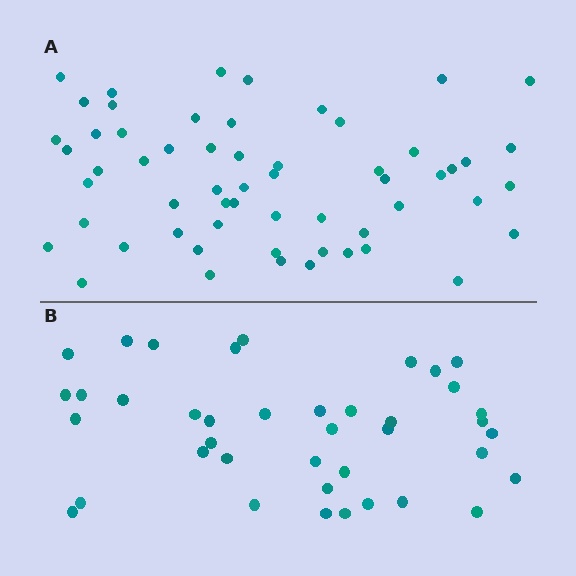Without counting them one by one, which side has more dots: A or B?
Region A (the top region) has more dots.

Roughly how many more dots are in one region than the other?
Region A has approximately 20 more dots than region B.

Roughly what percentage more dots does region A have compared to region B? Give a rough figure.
About 45% more.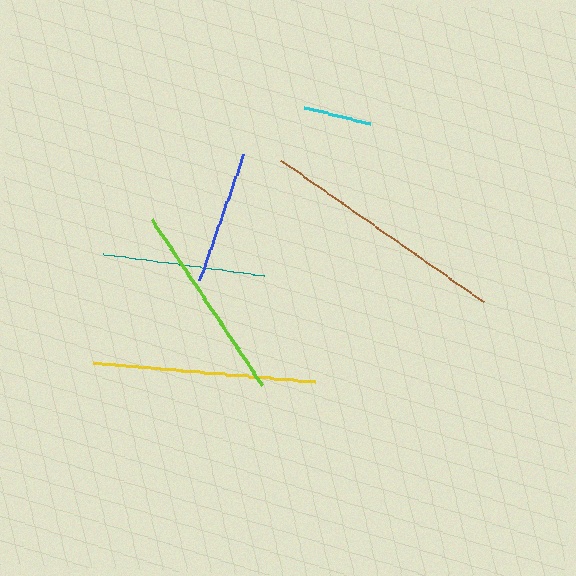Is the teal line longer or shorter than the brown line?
The brown line is longer than the teal line.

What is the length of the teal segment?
The teal segment is approximately 163 pixels long.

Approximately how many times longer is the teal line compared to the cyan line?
The teal line is approximately 2.4 times the length of the cyan line.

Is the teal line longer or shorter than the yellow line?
The yellow line is longer than the teal line.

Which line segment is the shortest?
The cyan line is the shortest at approximately 68 pixels.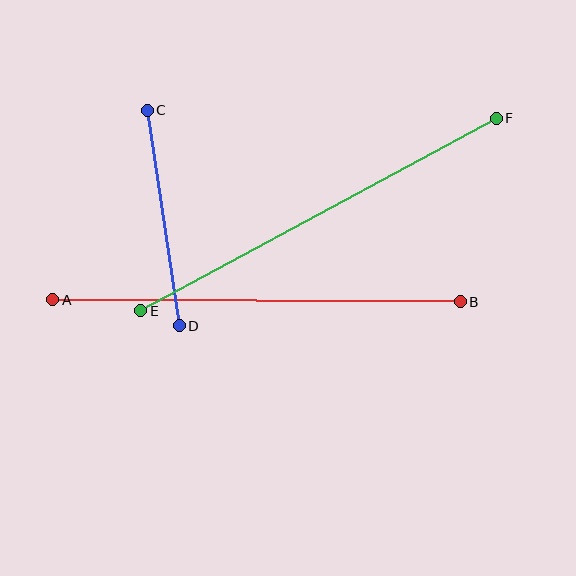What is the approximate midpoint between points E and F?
The midpoint is at approximately (318, 214) pixels.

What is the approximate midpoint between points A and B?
The midpoint is at approximately (257, 301) pixels.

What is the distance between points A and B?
The distance is approximately 407 pixels.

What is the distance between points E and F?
The distance is approximately 404 pixels.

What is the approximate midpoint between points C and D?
The midpoint is at approximately (163, 218) pixels.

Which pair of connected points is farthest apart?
Points A and B are farthest apart.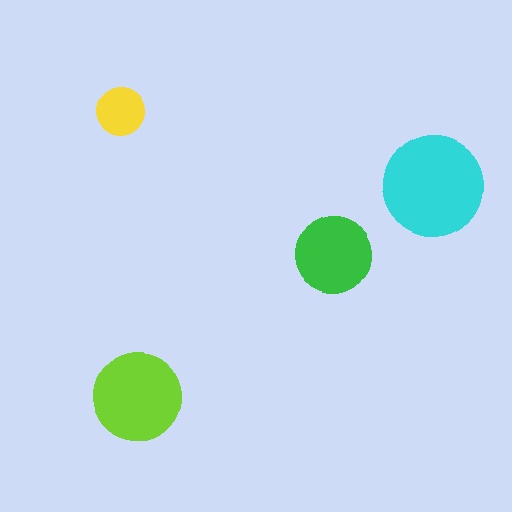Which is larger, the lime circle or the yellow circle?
The lime one.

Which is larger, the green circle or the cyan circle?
The cyan one.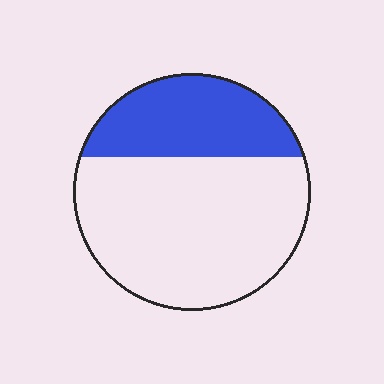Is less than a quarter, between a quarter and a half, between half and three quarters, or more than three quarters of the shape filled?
Between a quarter and a half.